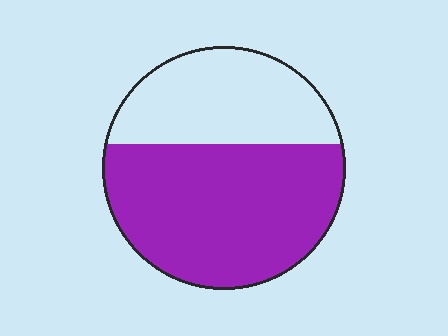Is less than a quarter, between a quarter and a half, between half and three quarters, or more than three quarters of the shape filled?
Between half and three quarters.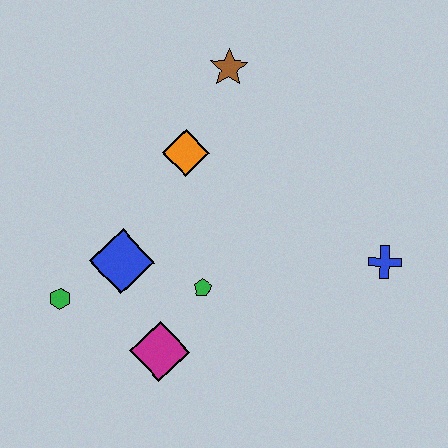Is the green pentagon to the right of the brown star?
No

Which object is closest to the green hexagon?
The blue diamond is closest to the green hexagon.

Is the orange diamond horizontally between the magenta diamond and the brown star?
Yes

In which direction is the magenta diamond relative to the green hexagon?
The magenta diamond is to the right of the green hexagon.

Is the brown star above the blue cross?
Yes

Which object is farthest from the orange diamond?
The blue cross is farthest from the orange diamond.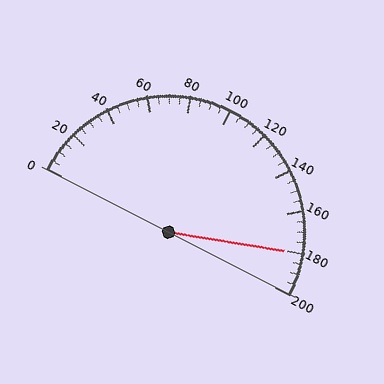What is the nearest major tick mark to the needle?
The nearest major tick mark is 180.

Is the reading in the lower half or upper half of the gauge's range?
The reading is in the upper half of the range (0 to 200).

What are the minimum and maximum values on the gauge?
The gauge ranges from 0 to 200.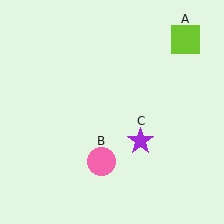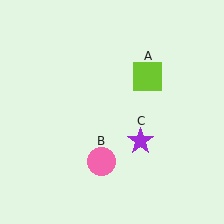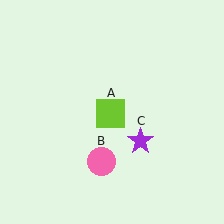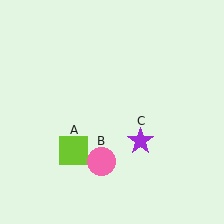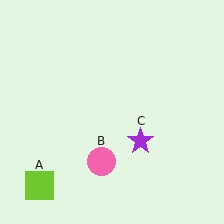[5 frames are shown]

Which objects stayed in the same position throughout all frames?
Pink circle (object B) and purple star (object C) remained stationary.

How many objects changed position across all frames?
1 object changed position: lime square (object A).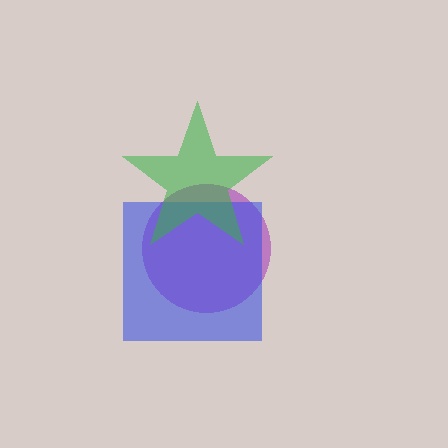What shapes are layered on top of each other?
The layered shapes are: a purple circle, a blue square, a green star.